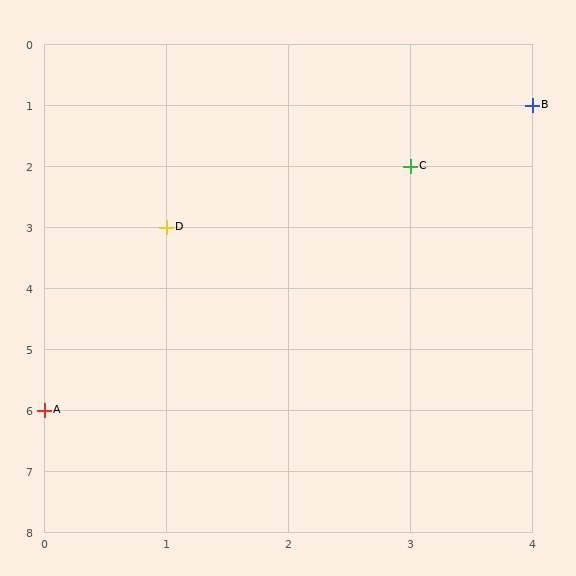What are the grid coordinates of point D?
Point D is at grid coordinates (1, 3).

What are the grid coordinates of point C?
Point C is at grid coordinates (3, 2).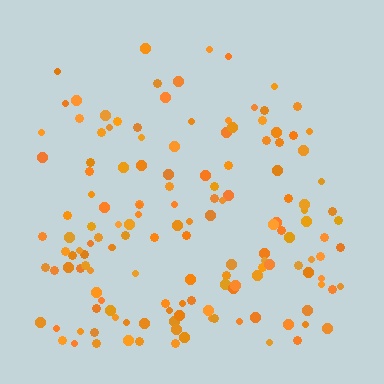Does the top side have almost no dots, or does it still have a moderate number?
Still a moderate number, just noticeably fewer than the bottom.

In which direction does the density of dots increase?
From top to bottom, with the bottom side densest.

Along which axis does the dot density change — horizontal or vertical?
Vertical.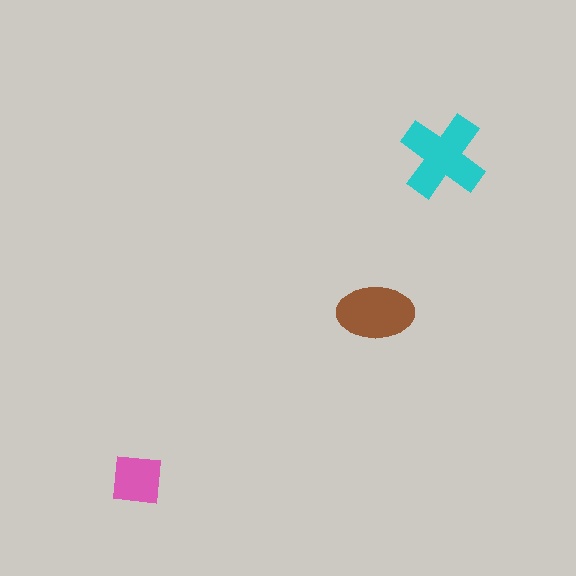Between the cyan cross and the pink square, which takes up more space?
The cyan cross.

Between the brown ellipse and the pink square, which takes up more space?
The brown ellipse.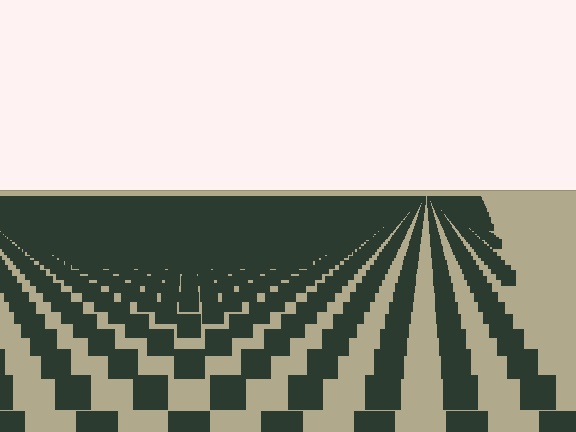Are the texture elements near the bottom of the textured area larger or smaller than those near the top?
Larger. Near the bottom, elements are closer to the viewer and appear at a bigger on-screen size.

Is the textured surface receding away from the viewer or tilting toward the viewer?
The surface is receding away from the viewer. Texture elements get smaller and denser toward the top.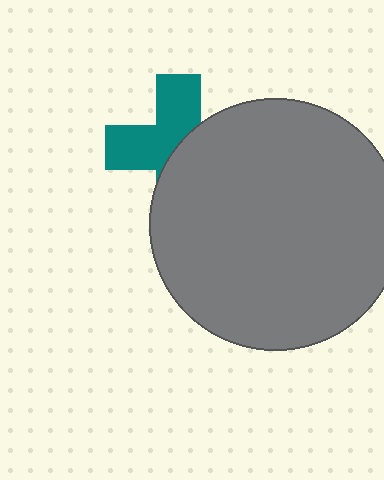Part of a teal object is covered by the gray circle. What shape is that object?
It is a cross.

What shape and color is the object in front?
The object in front is a gray circle.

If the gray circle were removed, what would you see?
You would see the complete teal cross.